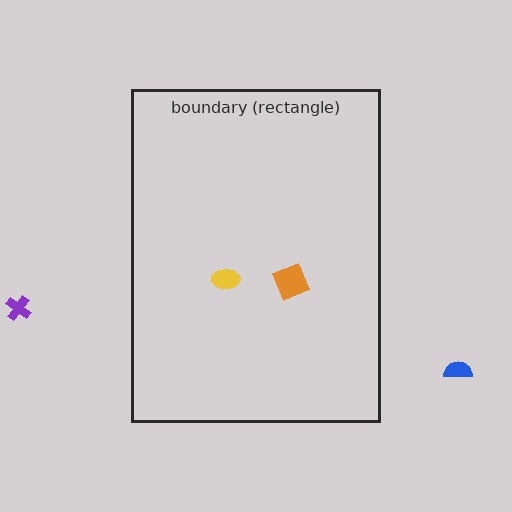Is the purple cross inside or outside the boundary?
Outside.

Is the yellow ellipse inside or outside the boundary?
Inside.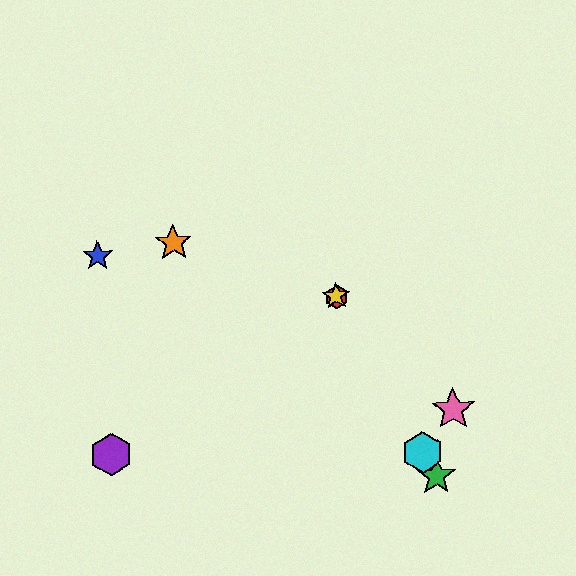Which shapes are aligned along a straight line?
The red hexagon, the green star, the yellow star, the cyan hexagon are aligned along a straight line.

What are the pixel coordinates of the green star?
The green star is at (436, 476).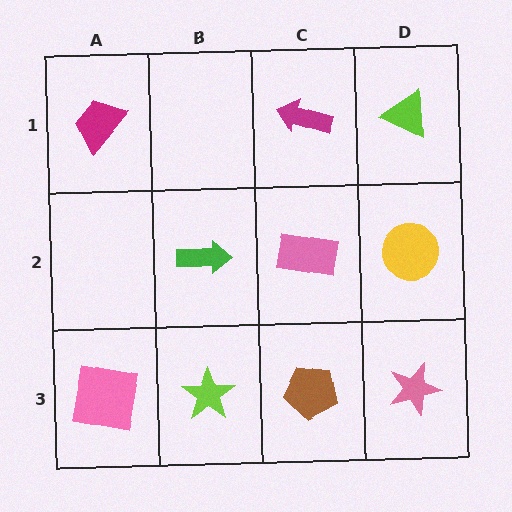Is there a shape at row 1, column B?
No, that cell is empty.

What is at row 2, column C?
A pink rectangle.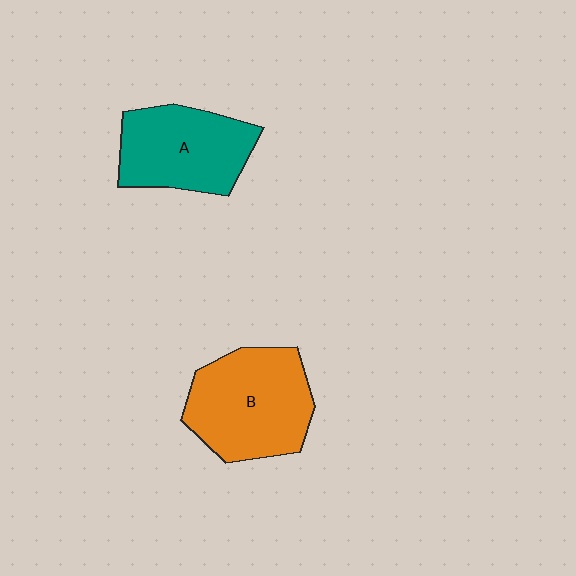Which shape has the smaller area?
Shape A (teal).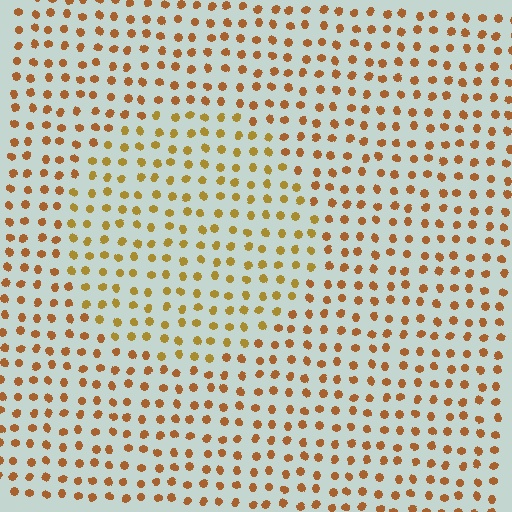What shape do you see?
I see a circle.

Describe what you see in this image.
The image is filled with small brown elements in a uniform arrangement. A circle-shaped region is visible where the elements are tinted to a slightly different hue, forming a subtle color boundary.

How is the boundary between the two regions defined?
The boundary is defined purely by a slight shift in hue (about 21 degrees). Spacing, size, and orientation are identical on both sides.